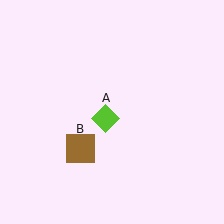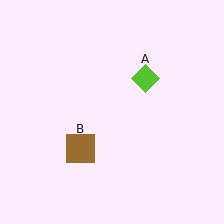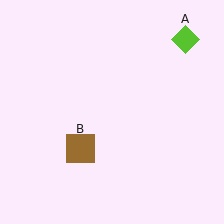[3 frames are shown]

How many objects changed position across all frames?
1 object changed position: lime diamond (object A).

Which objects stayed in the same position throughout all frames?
Brown square (object B) remained stationary.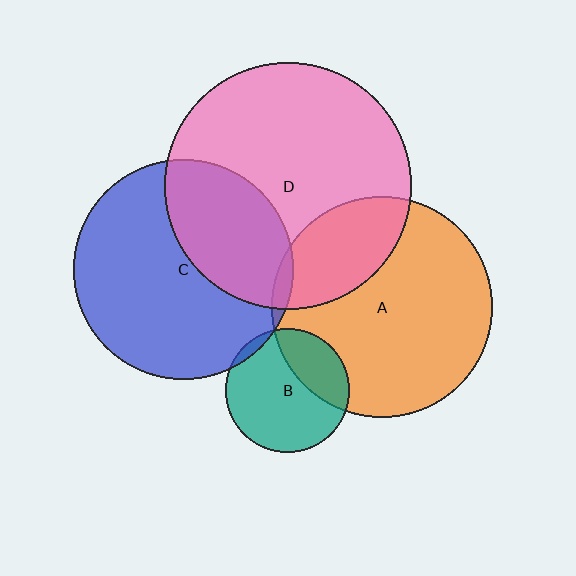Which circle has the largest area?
Circle D (pink).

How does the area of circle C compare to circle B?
Approximately 3.2 times.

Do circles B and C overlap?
Yes.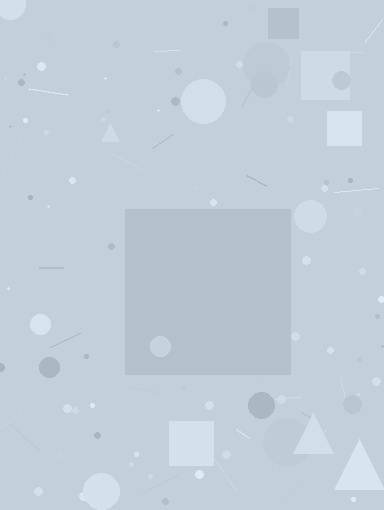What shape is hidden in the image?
A square is hidden in the image.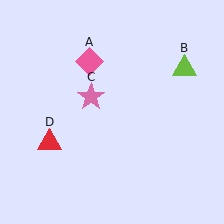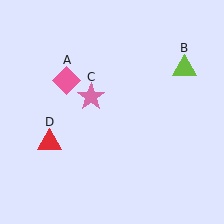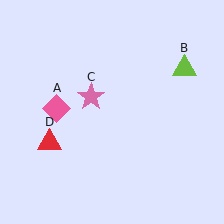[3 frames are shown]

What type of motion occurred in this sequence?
The pink diamond (object A) rotated counterclockwise around the center of the scene.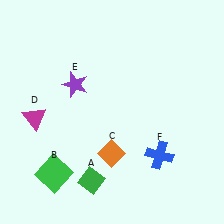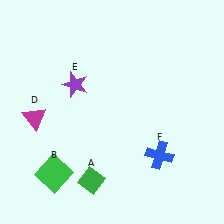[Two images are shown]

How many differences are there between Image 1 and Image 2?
There is 1 difference between the two images.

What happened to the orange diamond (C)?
The orange diamond (C) was removed in Image 2. It was in the bottom-left area of Image 1.